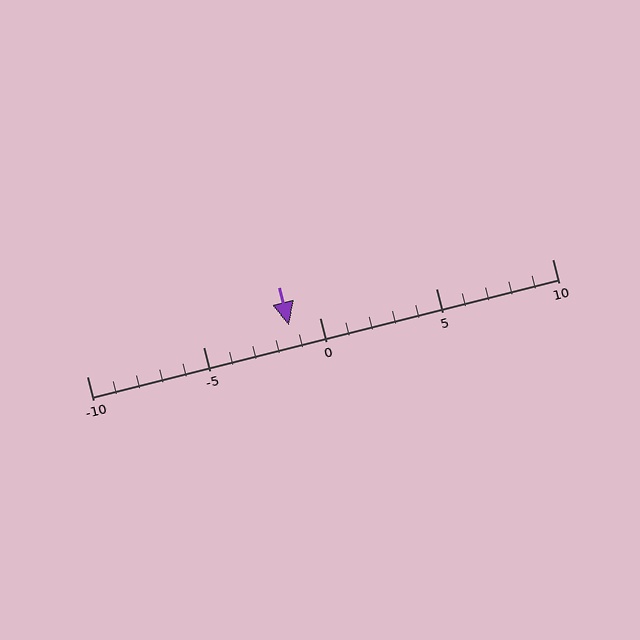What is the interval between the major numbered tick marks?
The major tick marks are spaced 5 units apart.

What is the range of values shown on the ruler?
The ruler shows values from -10 to 10.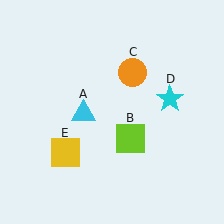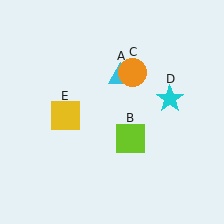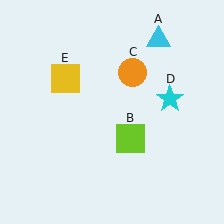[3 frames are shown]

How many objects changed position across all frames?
2 objects changed position: cyan triangle (object A), yellow square (object E).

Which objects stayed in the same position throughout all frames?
Lime square (object B) and orange circle (object C) and cyan star (object D) remained stationary.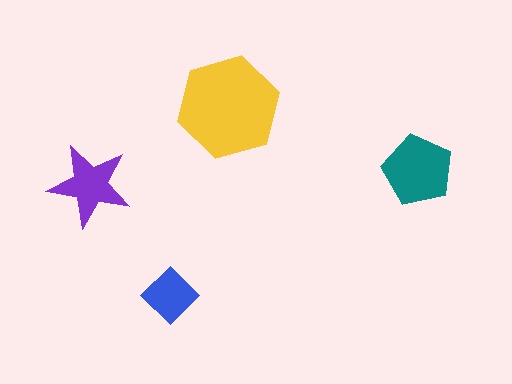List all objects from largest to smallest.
The yellow hexagon, the teal pentagon, the purple star, the blue diamond.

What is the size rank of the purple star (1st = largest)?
3rd.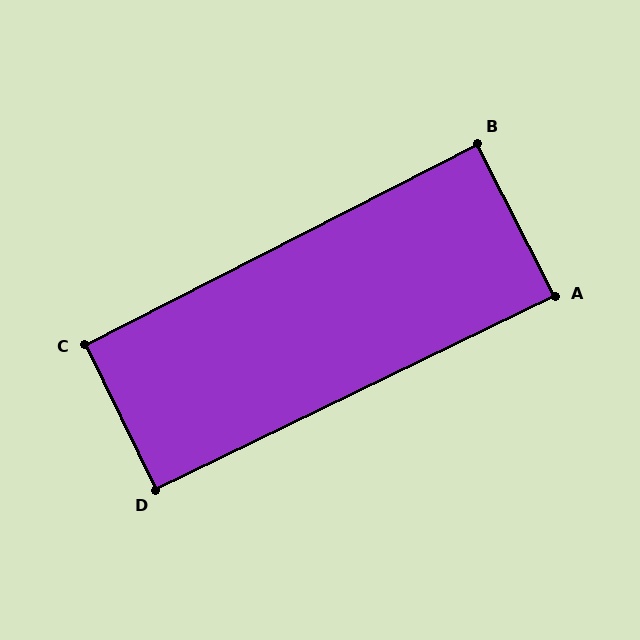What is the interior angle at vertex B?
Approximately 90 degrees (approximately right).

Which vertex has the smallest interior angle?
A, at approximately 89 degrees.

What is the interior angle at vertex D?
Approximately 90 degrees (approximately right).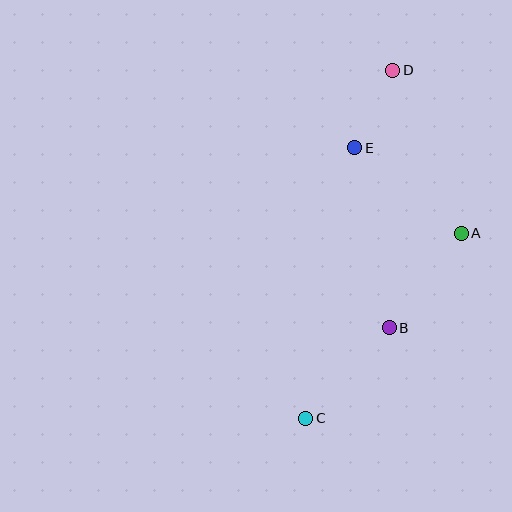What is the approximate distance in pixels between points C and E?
The distance between C and E is approximately 275 pixels.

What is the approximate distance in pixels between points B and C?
The distance between B and C is approximately 123 pixels.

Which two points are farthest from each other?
Points C and D are farthest from each other.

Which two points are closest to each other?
Points D and E are closest to each other.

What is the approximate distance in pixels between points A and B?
The distance between A and B is approximately 119 pixels.